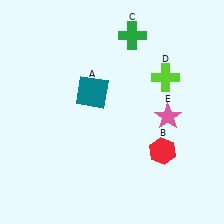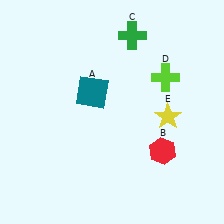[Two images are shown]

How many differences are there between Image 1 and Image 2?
There is 1 difference between the two images.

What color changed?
The star (E) changed from pink in Image 1 to yellow in Image 2.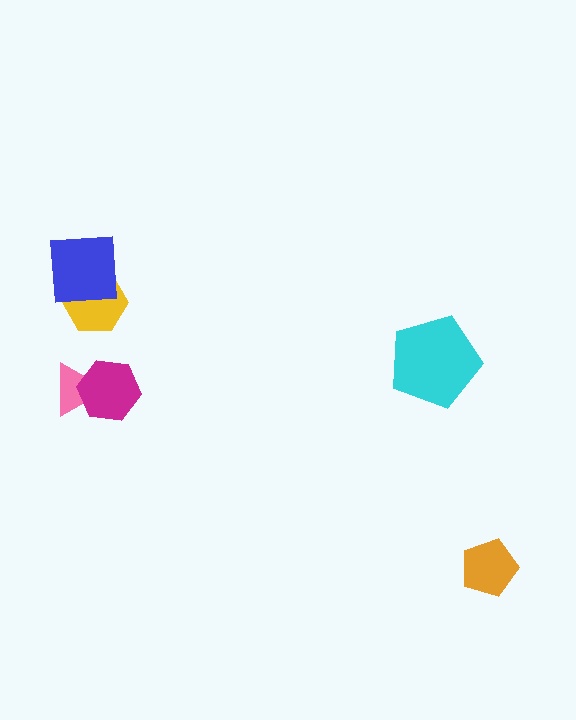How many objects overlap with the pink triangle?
1 object overlaps with the pink triangle.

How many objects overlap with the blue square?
1 object overlaps with the blue square.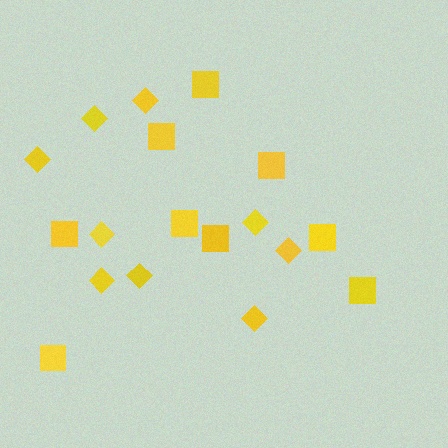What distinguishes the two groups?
There are 2 groups: one group of squares (9) and one group of diamonds (9).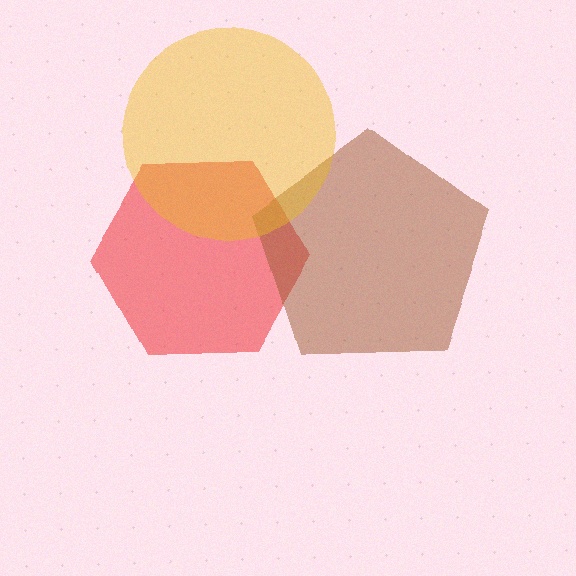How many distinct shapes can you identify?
There are 3 distinct shapes: a red hexagon, a brown pentagon, a yellow circle.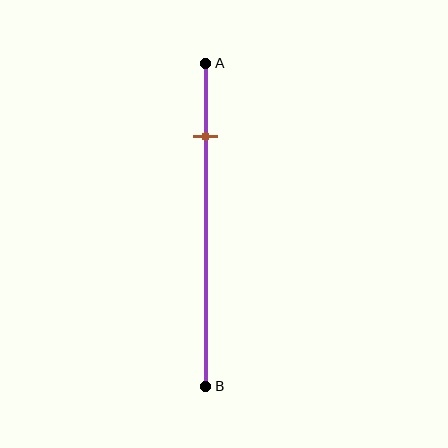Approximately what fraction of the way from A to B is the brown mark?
The brown mark is approximately 25% of the way from A to B.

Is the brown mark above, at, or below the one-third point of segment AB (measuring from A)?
The brown mark is above the one-third point of segment AB.